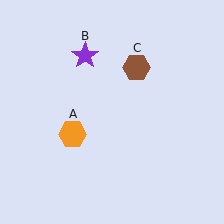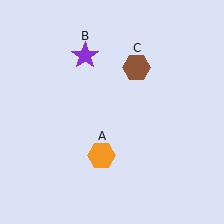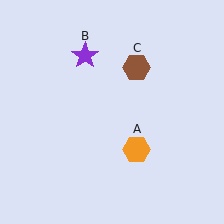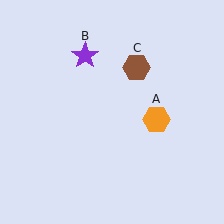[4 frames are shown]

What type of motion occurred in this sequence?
The orange hexagon (object A) rotated counterclockwise around the center of the scene.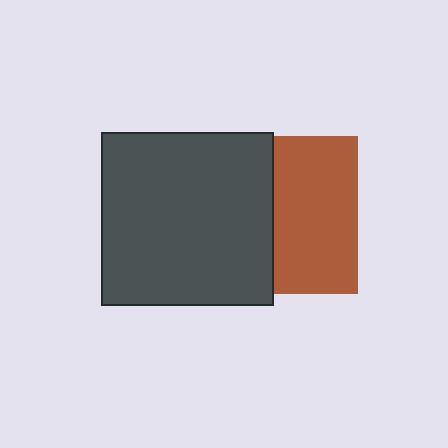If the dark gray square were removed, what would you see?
You would see the complete brown square.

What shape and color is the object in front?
The object in front is a dark gray square.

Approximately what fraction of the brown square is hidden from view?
Roughly 47% of the brown square is hidden behind the dark gray square.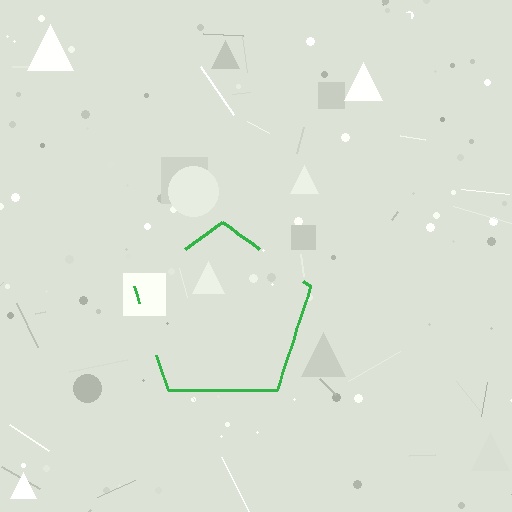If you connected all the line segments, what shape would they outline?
They would outline a pentagon.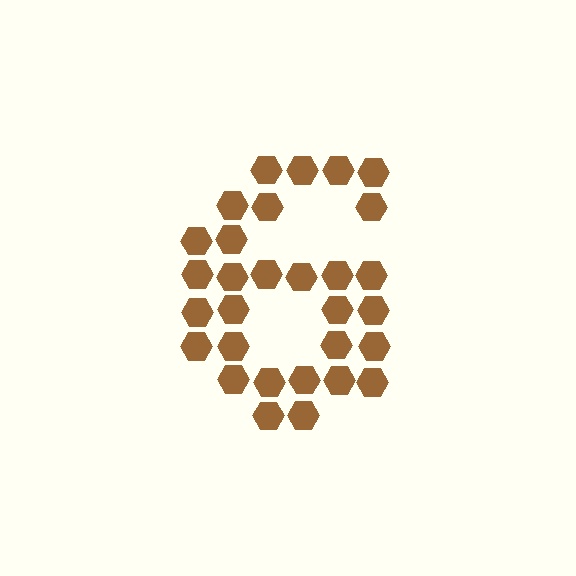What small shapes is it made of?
It is made of small hexagons.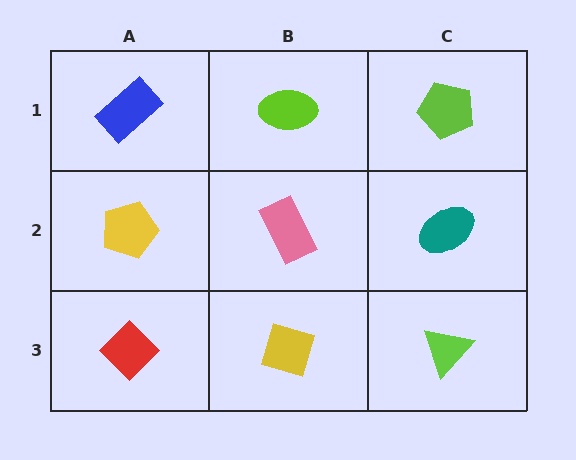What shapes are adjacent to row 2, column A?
A blue rectangle (row 1, column A), a red diamond (row 3, column A), a pink rectangle (row 2, column B).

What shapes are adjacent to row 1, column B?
A pink rectangle (row 2, column B), a blue rectangle (row 1, column A), a lime pentagon (row 1, column C).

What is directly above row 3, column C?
A teal ellipse.